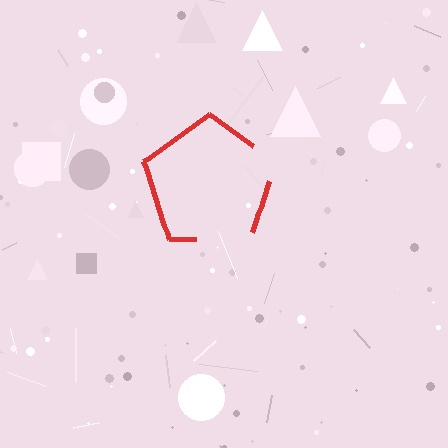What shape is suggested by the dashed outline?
The dashed outline suggests a pentagon.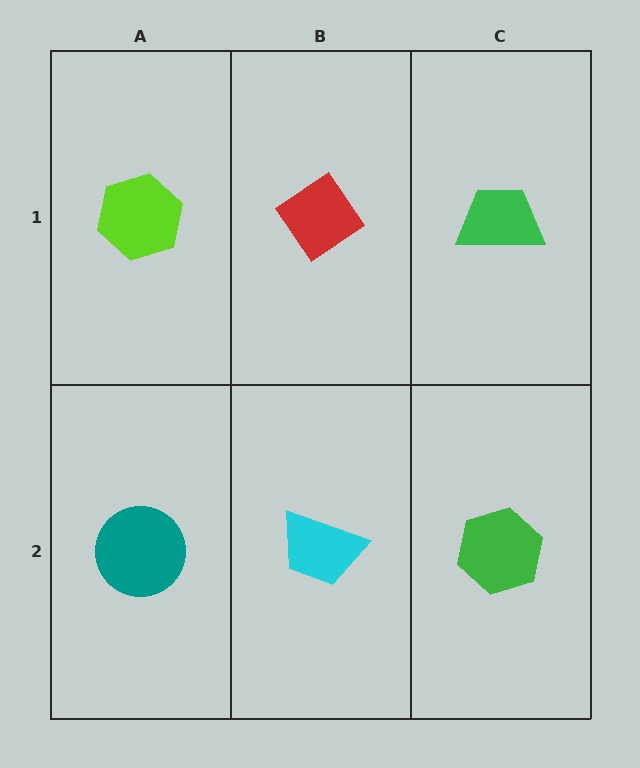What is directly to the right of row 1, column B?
A green trapezoid.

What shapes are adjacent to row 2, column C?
A green trapezoid (row 1, column C), a cyan trapezoid (row 2, column B).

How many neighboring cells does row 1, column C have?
2.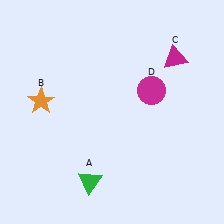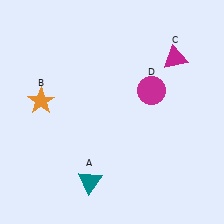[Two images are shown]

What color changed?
The triangle (A) changed from green in Image 1 to teal in Image 2.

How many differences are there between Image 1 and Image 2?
There is 1 difference between the two images.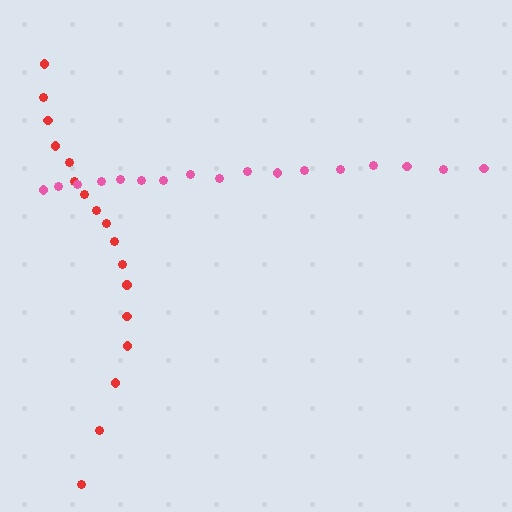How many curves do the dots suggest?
There are 2 distinct paths.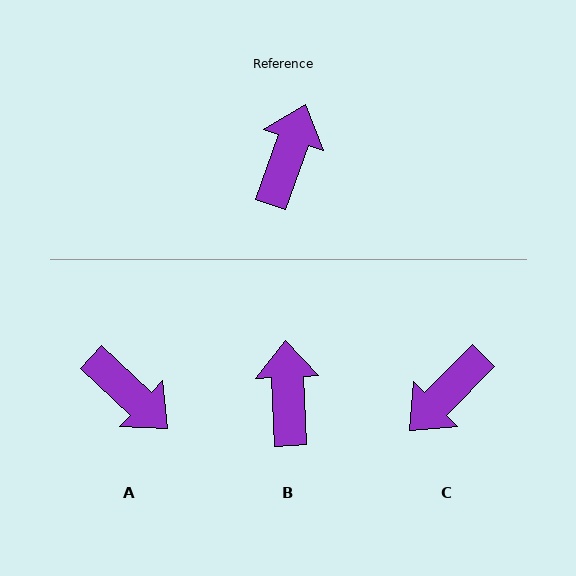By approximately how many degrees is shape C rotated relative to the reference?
Approximately 154 degrees counter-clockwise.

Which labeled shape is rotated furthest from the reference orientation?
C, about 154 degrees away.